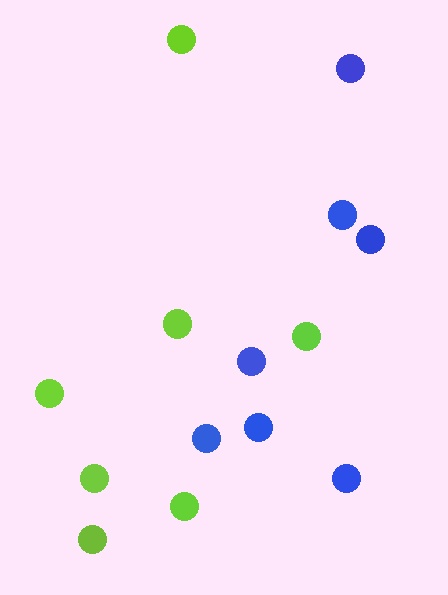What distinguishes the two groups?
There are 2 groups: one group of blue circles (7) and one group of lime circles (7).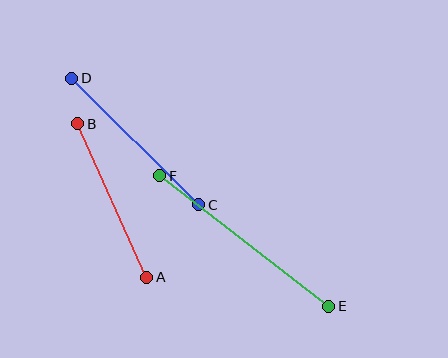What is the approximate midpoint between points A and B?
The midpoint is at approximately (112, 201) pixels.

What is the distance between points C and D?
The distance is approximately 179 pixels.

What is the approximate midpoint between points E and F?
The midpoint is at approximately (244, 241) pixels.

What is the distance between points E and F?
The distance is approximately 214 pixels.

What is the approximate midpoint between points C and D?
The midpoint is at approximately (135, 142) pixels.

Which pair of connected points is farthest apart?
Points E and F are farthest apart.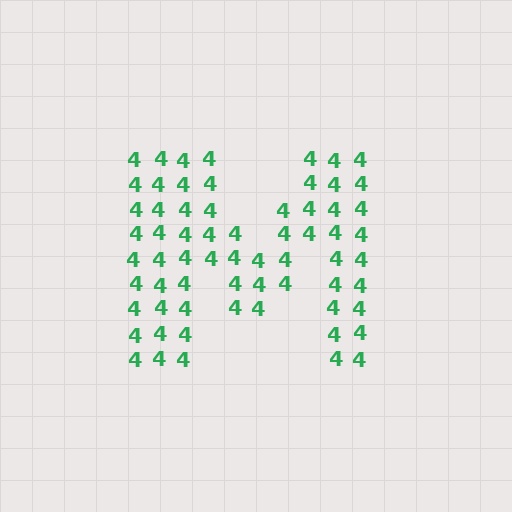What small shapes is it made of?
It is made of small digit 4's.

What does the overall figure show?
The overall figure shows the letter M.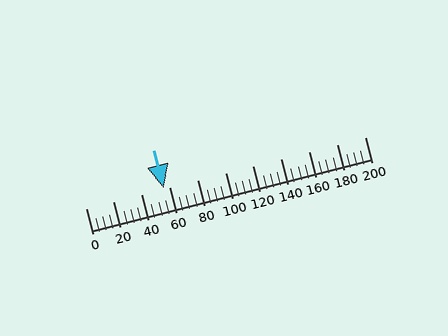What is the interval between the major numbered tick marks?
The major tick marks are spaced 20 units apart.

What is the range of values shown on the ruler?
The ruler shows values from 0 to 200.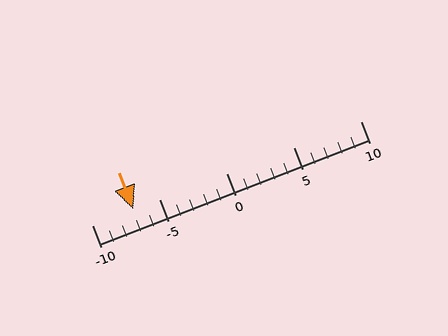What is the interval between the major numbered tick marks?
The major tick marks are spaced 5 units apart.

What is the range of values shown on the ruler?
The ruler shows values from -10 to 10.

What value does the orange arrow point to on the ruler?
The orange arrow points to approximately -7.